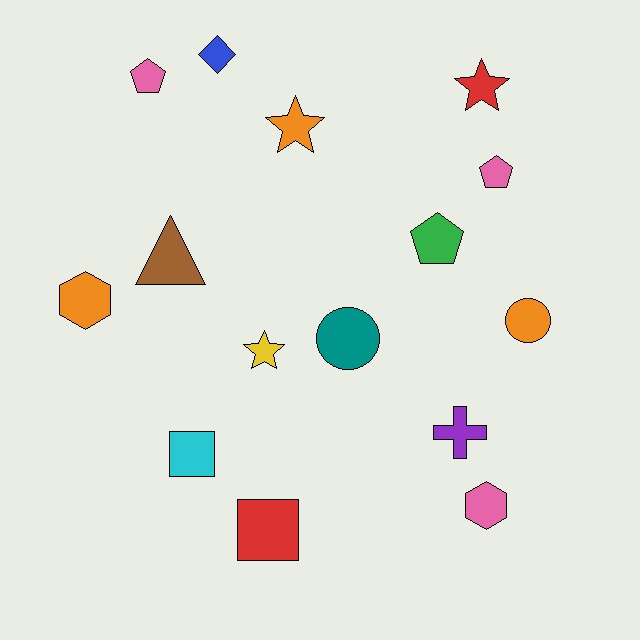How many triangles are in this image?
There is 1 triangle.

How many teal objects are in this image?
There is 1 teal object.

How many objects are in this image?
There are 15 objects.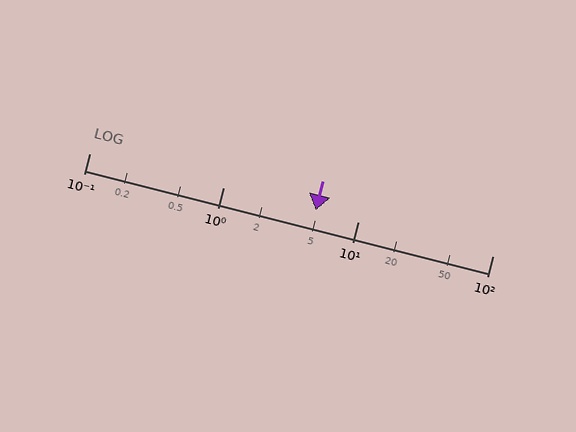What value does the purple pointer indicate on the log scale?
The pointer indicates approximately 4.8.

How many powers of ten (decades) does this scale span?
The scale spans 3 decades, from 0.1 to 100.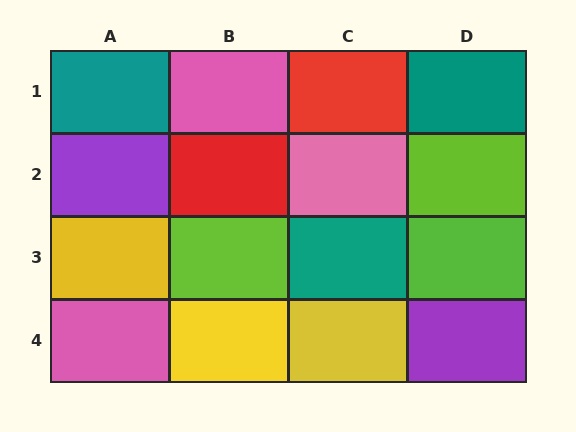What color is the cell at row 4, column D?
Purple.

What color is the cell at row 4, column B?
Yellow.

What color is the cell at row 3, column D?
Lime.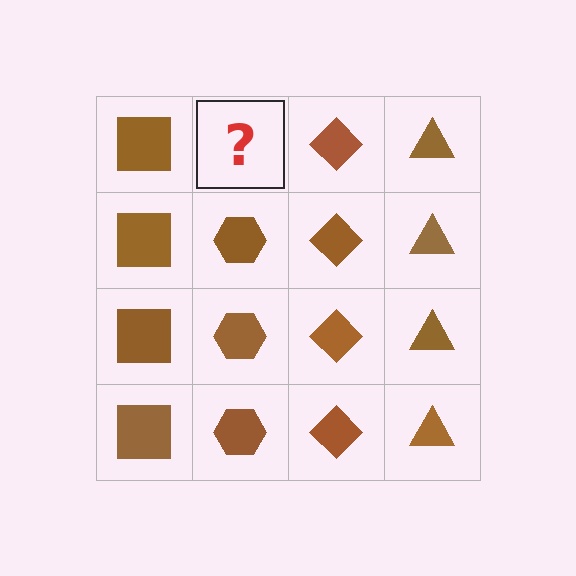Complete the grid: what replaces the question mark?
The question mark should be replaced with a brown hexagon.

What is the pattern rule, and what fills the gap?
The rule is that each column has a consistent shape. The gap should be filled with a brown hexagon.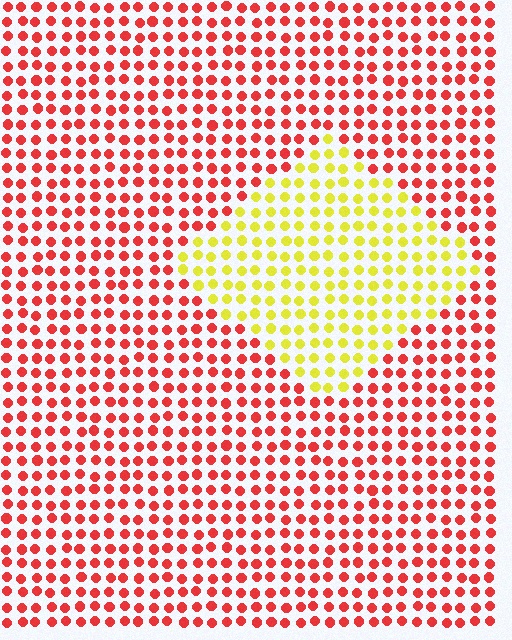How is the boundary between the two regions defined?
The boundary is defined purely by a slight shift in hue (about 64 degrees). Spacing, size, and orientation are identical on both sides.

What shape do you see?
I see a diamond.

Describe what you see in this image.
The image is filled with small red elements in a uniform arrangement. A diamond-shaped region is visible where the elements are tinted to a slightly different hue, forming a subtle color boundary.